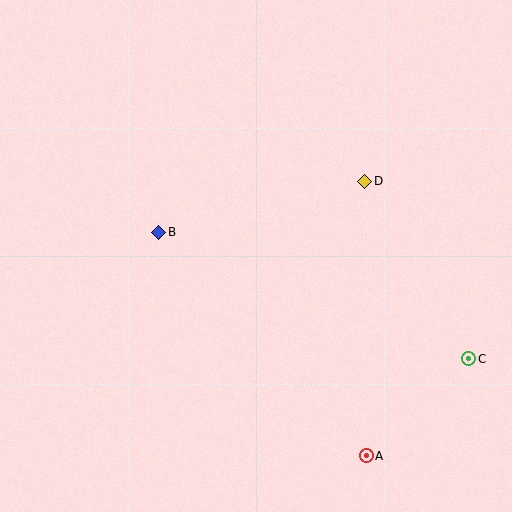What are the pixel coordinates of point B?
Point B is at (159, 232).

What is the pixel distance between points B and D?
The distance between B and D is 212 pixels.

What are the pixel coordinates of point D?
Point D is at (365, 181).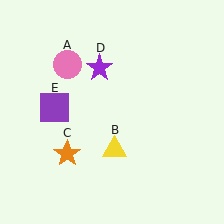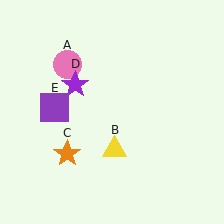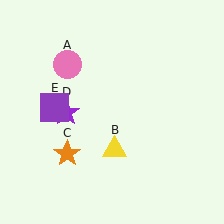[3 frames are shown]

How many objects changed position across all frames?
1 object changed position: purple star (object D).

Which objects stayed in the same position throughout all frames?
Pink circle (object A) and yellow triangle (object B) and orange star (object C) and purple square (object E) remained stationary.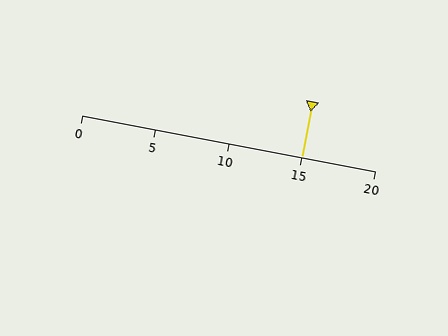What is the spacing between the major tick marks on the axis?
The major ticks are spaced 5 apart.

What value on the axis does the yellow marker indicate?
The marker indicates approximately 15.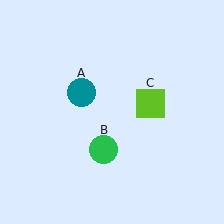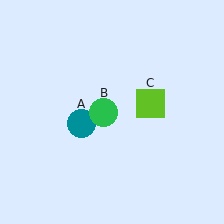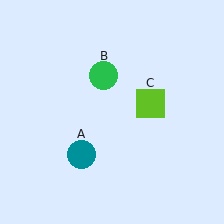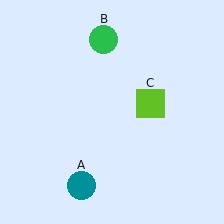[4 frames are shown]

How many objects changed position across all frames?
2 objects changed position: teal circle (object A), green circle (object B).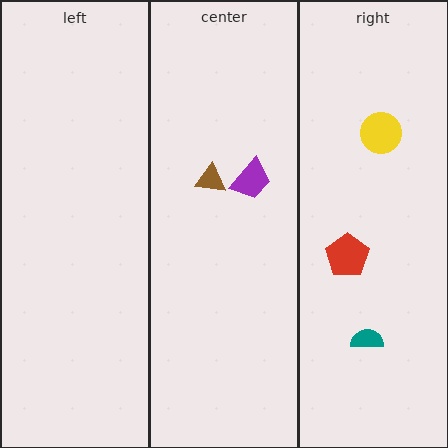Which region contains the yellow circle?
The right region.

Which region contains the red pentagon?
The right region.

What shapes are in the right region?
The teal semicircle, the red pentagon, the yellow circle.